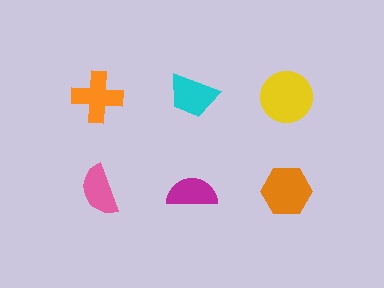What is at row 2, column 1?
A pink semicircle.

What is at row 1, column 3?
A yellow circle.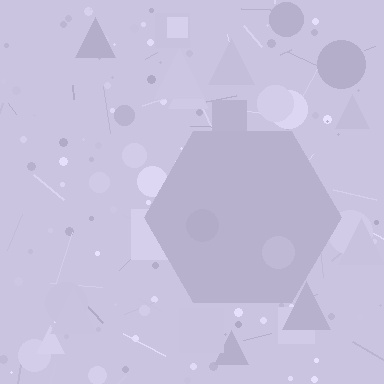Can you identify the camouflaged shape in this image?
The camouflaged shape is a hexagon.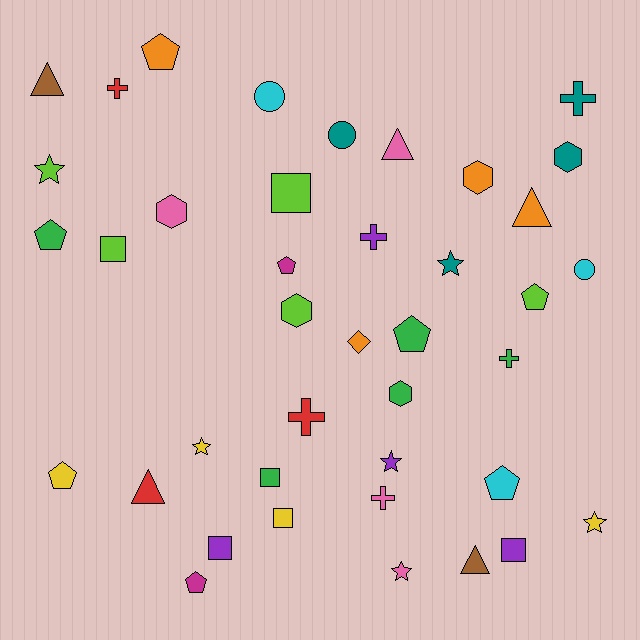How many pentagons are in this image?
There are 8 pentagons.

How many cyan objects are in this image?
There are 3 cyan objects.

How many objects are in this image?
There are 40 objects.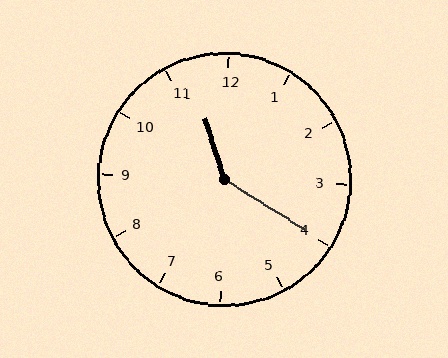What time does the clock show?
11:20.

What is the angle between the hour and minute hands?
Approximately 140 degrees.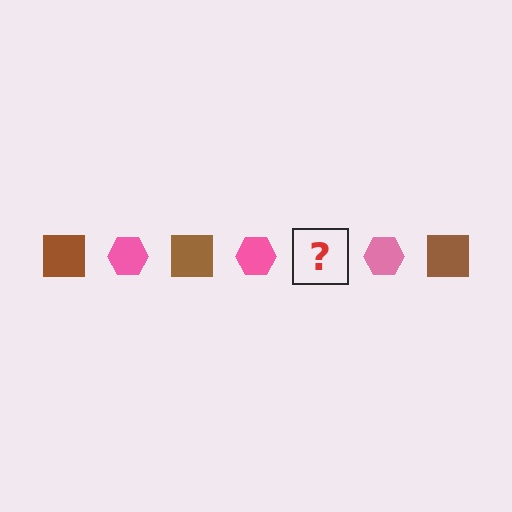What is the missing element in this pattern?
The missing element is a brown square.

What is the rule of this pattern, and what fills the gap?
The rule is that the pattern alternates between brown square and pink hexagon. The gap should be filled with a brown square.